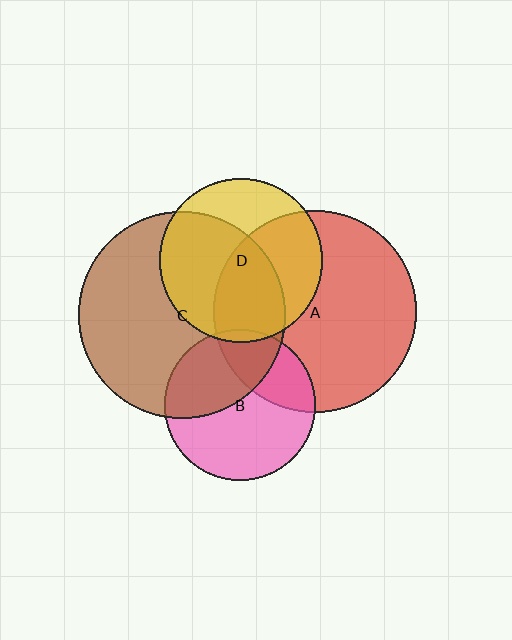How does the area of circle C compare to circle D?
Approximately 1.6 times.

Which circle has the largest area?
Circle C (brown).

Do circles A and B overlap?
Yes.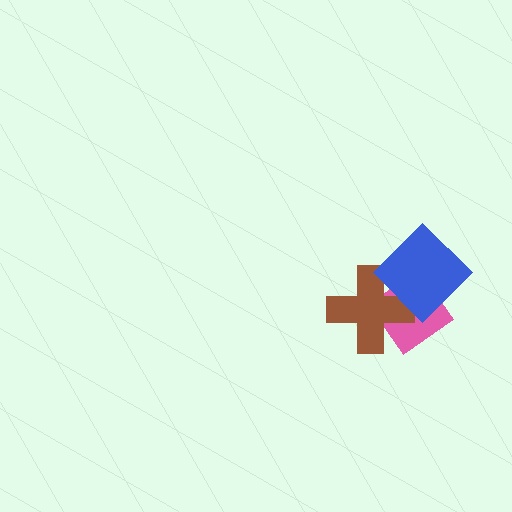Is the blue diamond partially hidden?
No, no other shape covers it.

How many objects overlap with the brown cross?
2 objects overlap with the brown cross.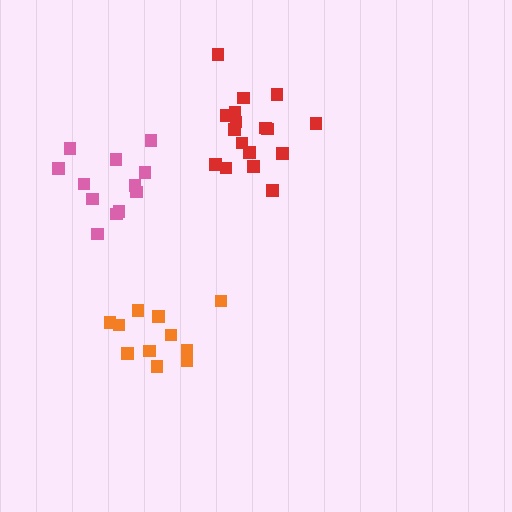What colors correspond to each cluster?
The clusters are colored: red, orange, pink.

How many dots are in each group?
Group 1: 17 dots, Group 2: 11 dots, Group 3: 12 dots (40 total).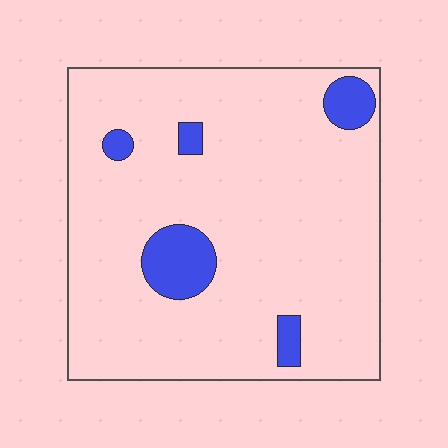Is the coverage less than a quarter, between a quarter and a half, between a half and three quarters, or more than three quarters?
Less than a quarter.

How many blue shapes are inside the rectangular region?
5.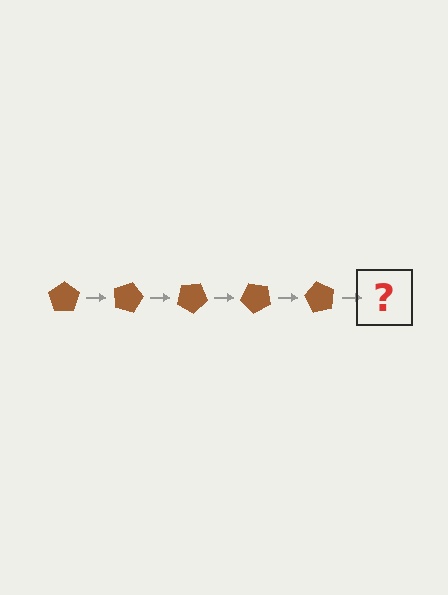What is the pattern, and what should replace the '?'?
The pattern is that the pentagon rotates 15 degrees each step. The '?' should be a brown pentagon rotated 75 degrees.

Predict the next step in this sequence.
The next step is a brown pentagon rotated 75 degrees.